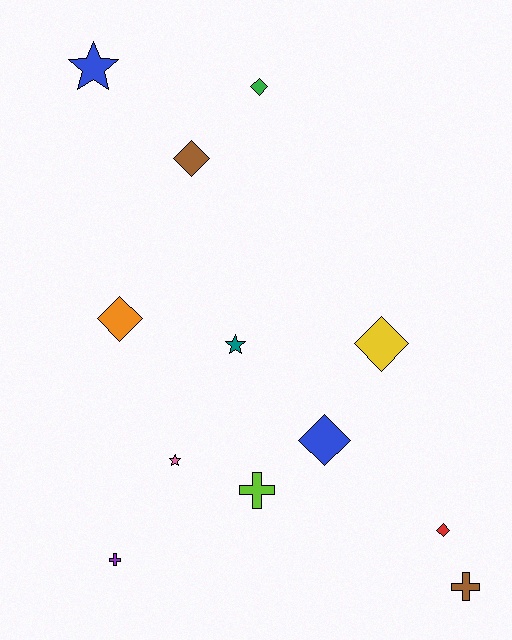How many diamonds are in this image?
There are 6 diamonds.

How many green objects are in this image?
There is 1 green object.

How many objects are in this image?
There are 12 objects.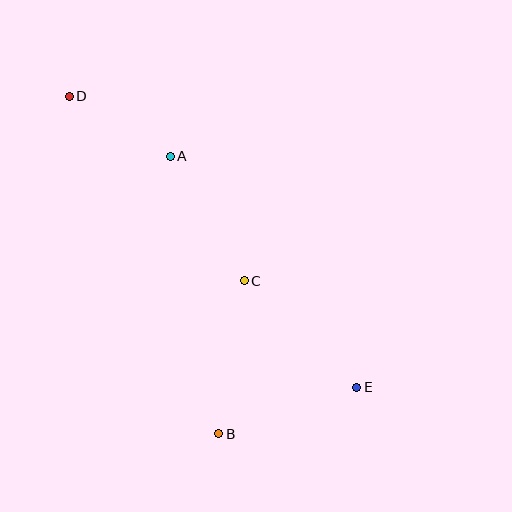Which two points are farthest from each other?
Points D and E are farthest from each other.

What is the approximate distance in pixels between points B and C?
The distance between B and C is approximately 155 pixels.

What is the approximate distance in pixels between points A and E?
The distance between A and E is approximately 297 pixels.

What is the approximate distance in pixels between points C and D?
The distance between C and D is approximately 254 pixels.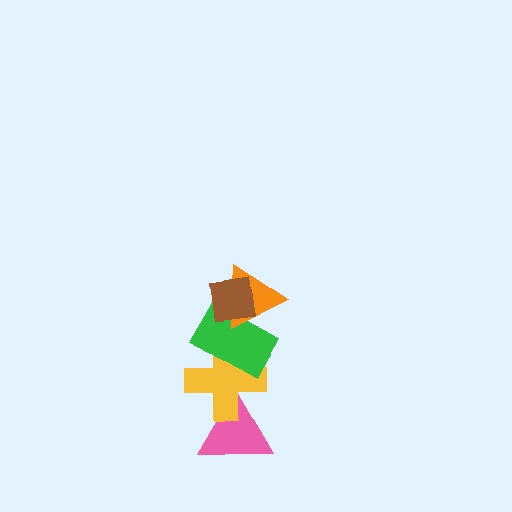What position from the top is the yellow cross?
The yellow cross is 4th from the top.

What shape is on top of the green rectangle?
The orange triangle is on top of the green rectangle.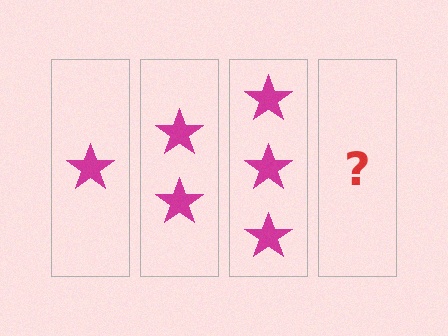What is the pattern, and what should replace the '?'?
The pattern is that each step adds one more star. The '?' should be 4 stars.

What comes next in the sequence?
The next element should be 4 stars.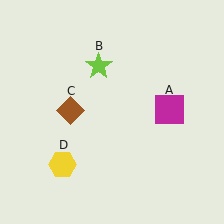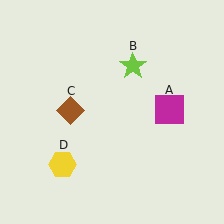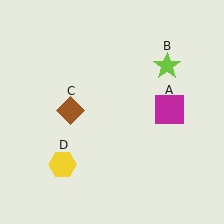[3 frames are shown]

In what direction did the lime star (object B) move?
The lime star (object B) moved right.